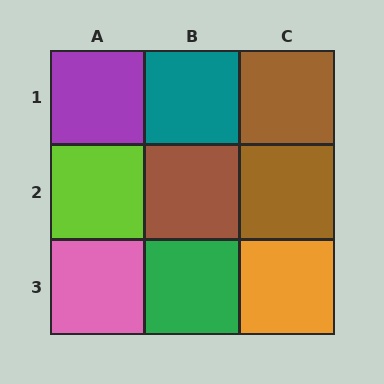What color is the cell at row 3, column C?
Orange.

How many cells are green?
1 cell is green.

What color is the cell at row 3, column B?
Green.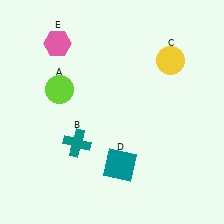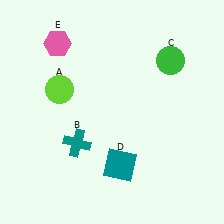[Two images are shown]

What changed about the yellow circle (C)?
In Image 1, C is yellow. In Image 2, it changed to green.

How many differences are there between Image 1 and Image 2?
There is 1 difference between the two images.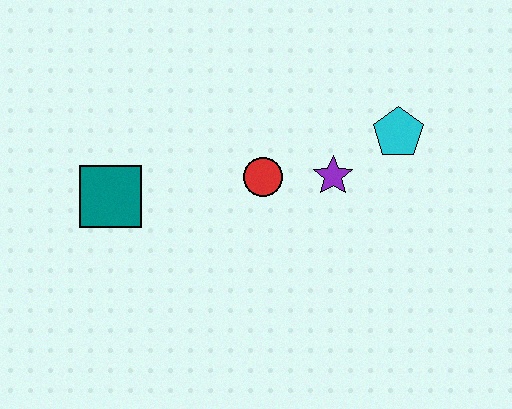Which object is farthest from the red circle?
The teal square is farthest from the red circle.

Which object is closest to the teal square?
The red circle is closest to the teal square.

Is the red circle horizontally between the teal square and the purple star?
Yes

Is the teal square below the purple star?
Yes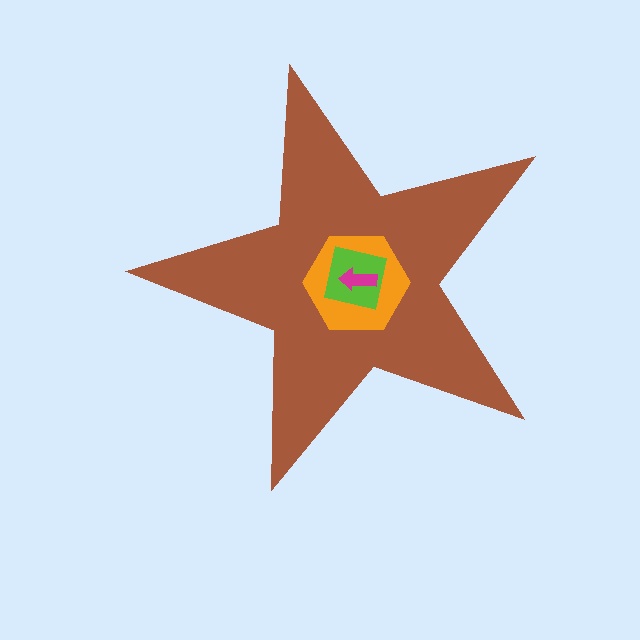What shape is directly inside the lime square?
The magenta arrow.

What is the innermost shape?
The magenta arrow.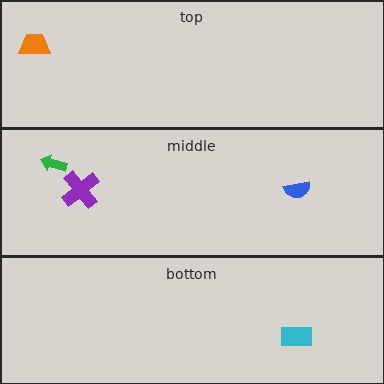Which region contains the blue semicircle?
The middle region.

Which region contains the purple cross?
The middle region.